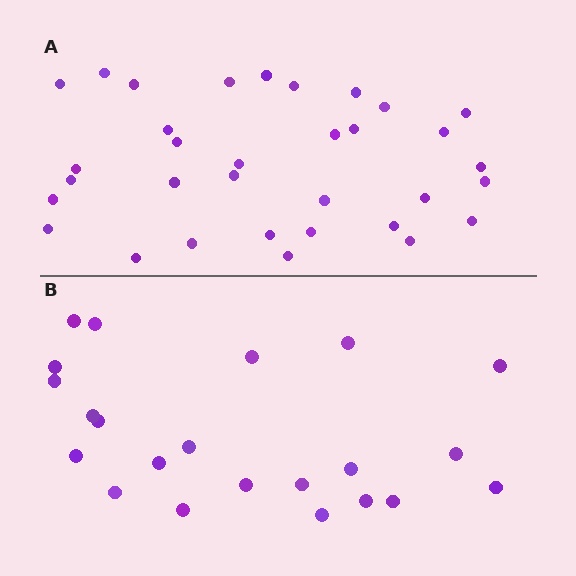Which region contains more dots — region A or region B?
Region A (the top region) has more dots.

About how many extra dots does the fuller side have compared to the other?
Region A has roughly 12 or so more dots than region B.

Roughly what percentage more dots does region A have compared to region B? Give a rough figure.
About 50% more.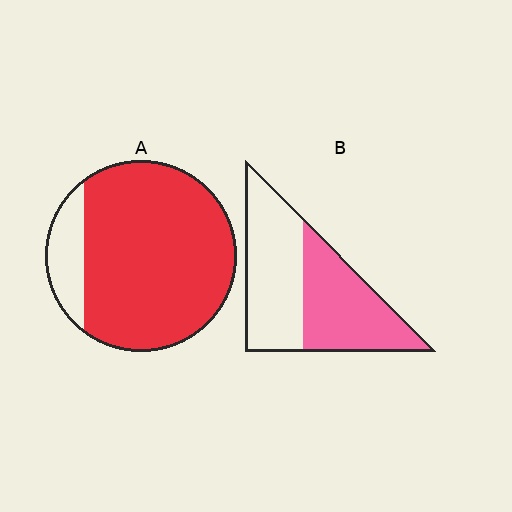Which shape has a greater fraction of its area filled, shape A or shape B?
Shape A.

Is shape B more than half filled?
Roughly half.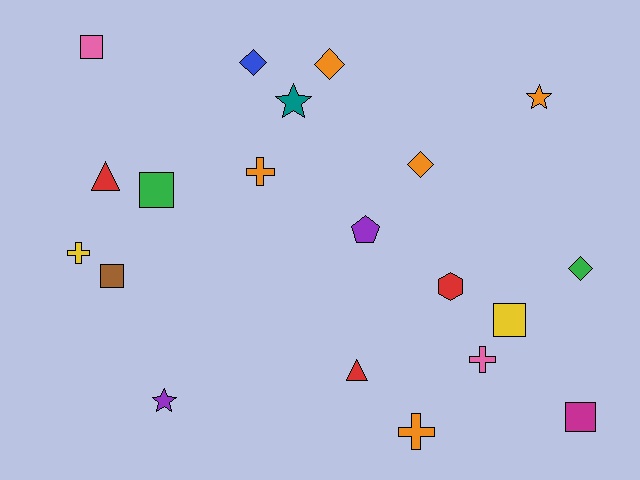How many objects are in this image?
There are 20 objects.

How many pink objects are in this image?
There are 2 pink objects.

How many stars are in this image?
There are 3 stars.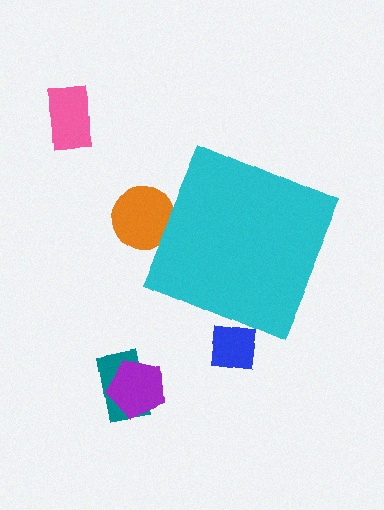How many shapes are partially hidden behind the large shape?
2 shapes are partially hidden.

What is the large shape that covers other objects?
A cyan diamond.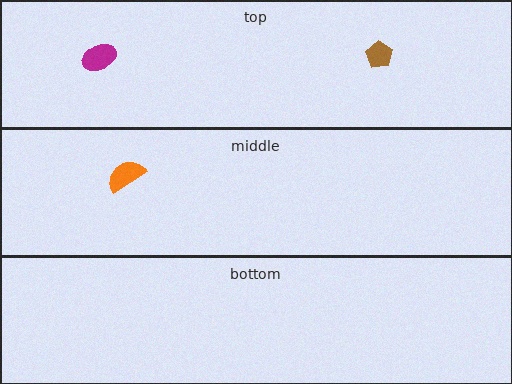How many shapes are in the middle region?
1.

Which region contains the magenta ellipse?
The top region.